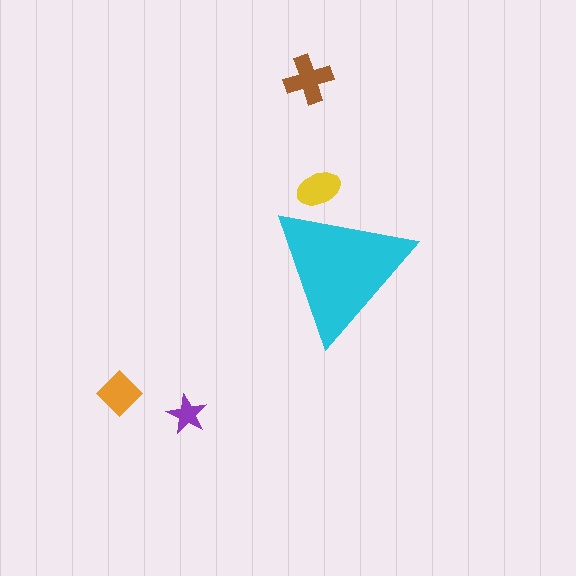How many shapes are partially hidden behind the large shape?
1 shape is partially hidden.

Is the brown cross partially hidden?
No, the brown cross is fully visible.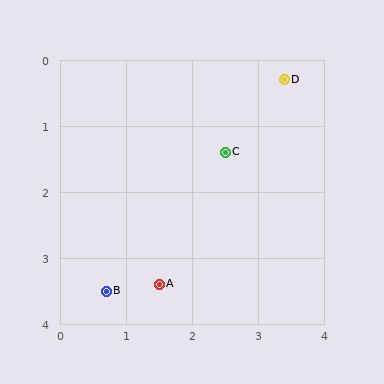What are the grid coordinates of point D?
Point D is at approximately (3.4, 0.3).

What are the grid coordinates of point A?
Point A is at approximately (1.5, 3.4).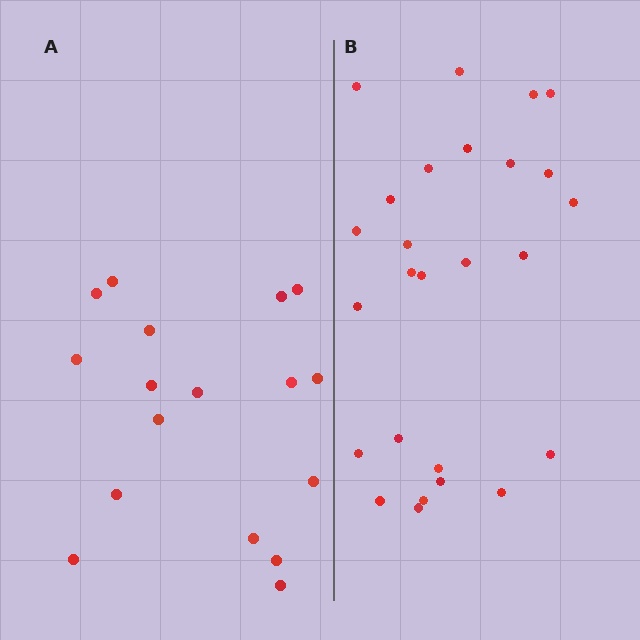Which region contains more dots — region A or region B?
Region B (the right region) has more dots.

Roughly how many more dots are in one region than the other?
Region B has roughly 8 or so more dots than region A.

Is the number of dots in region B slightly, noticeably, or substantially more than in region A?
Region B has substantially more. The ratio is roughly 1.5 to 1.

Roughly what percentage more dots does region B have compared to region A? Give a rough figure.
About 55% more.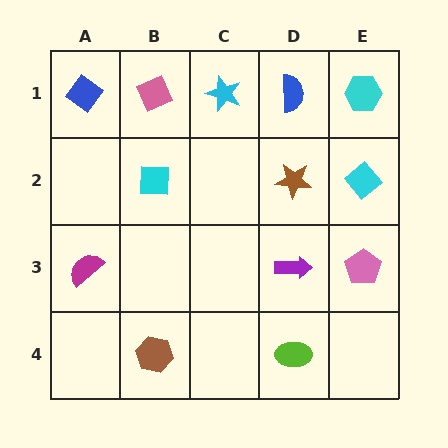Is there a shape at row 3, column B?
No, that cell is empty.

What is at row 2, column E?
A cyan diamond.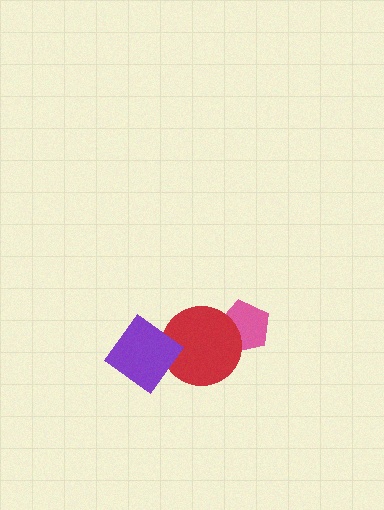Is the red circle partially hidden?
Yes, it is partially covered by another shape.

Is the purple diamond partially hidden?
No, no other shape covers it.